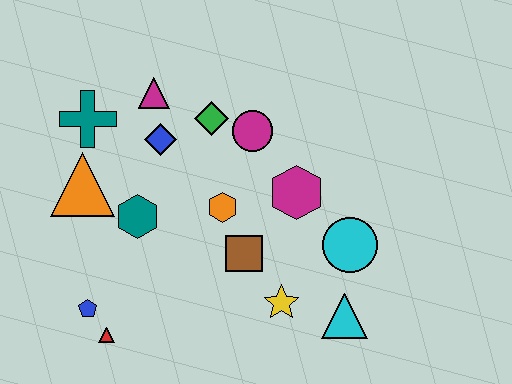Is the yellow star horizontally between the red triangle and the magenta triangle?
No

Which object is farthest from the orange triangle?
The cyan triangle is farthest from the orange triangle.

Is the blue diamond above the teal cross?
No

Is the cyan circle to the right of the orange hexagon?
Yes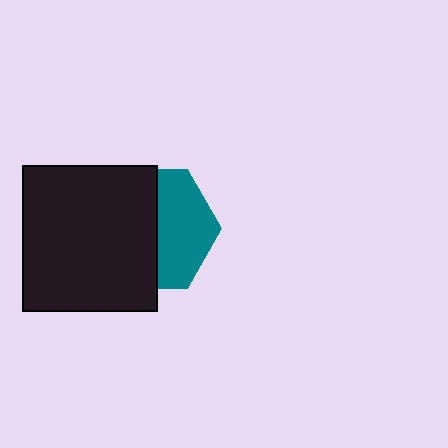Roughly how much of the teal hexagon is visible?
About half of it is visible (roughly 46%).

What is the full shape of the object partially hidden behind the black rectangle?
The partially hidden object is a teal hexagon.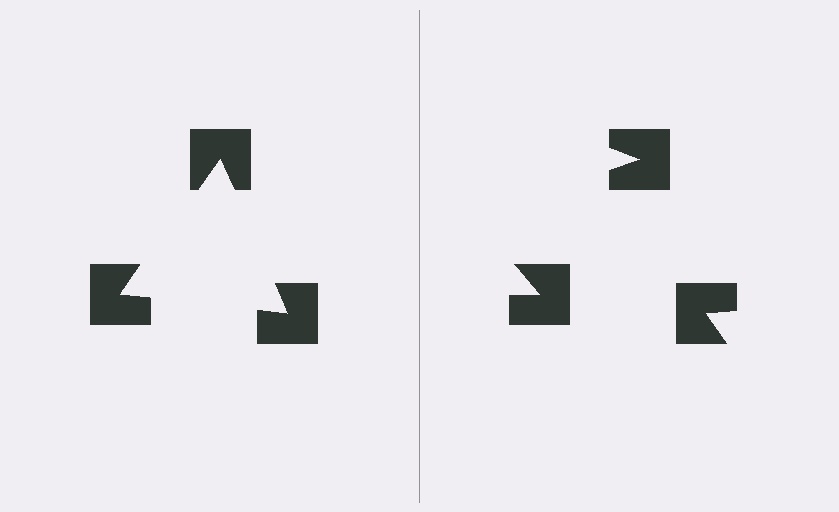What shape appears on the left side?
An illusory triangle.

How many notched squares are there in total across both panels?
6 — 3 on each side.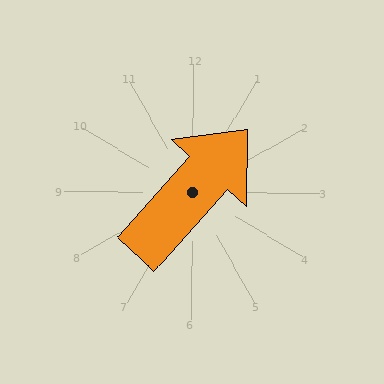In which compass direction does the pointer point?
Northeast.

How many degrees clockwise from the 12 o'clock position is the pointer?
Approximately 42 degrees.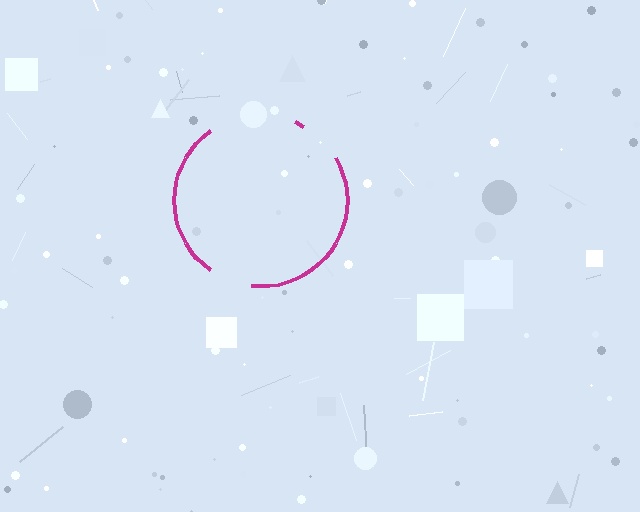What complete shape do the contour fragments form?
The contour fragments form a circle.